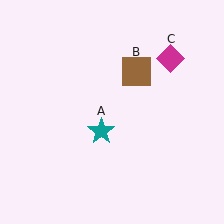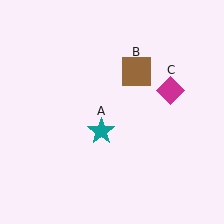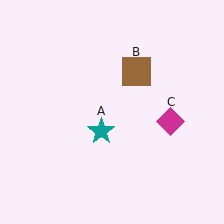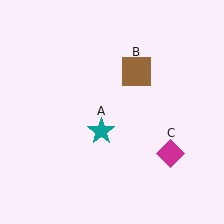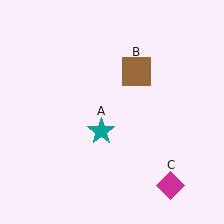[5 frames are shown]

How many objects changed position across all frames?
1 object changed position: magenta diamond (object C).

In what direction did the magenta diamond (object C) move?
The magenta diamond (object C) moved down.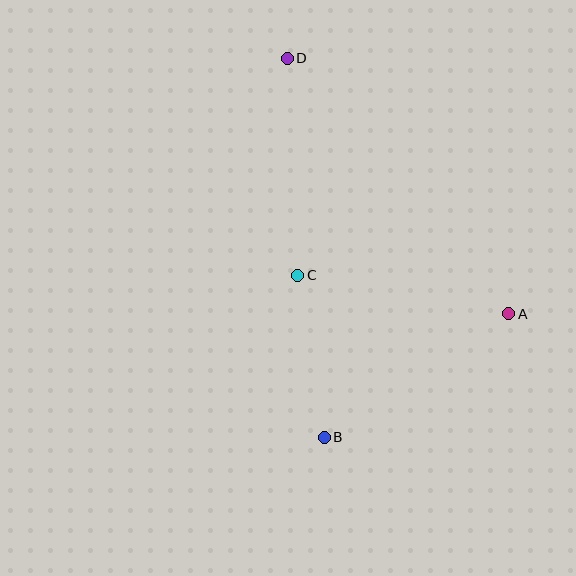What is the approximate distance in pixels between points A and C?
The distance between A and C is approximately 215 pixels.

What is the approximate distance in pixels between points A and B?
The distance between A and B is approximately 222 pixels.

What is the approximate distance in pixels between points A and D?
The distance between A and D is approximately 338 pixels.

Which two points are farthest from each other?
Points B and D are farthest from each other.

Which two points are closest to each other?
Points B and C are closest to each other.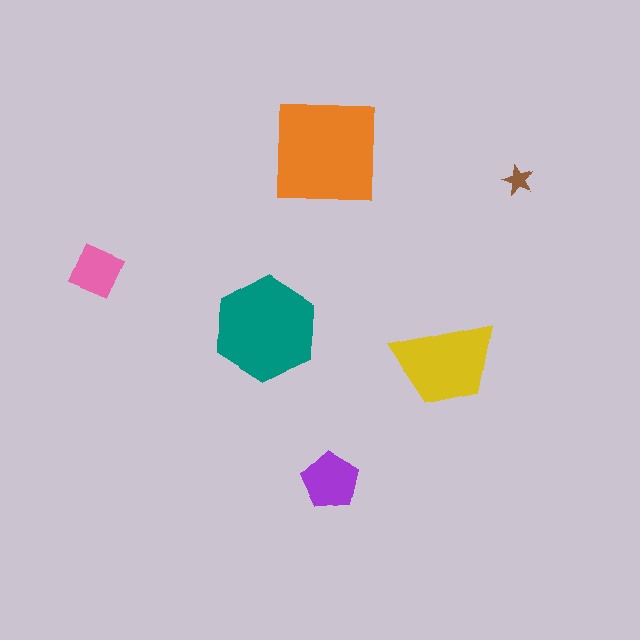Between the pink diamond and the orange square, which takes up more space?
The orange square.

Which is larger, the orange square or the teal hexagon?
The orange square.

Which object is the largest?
The orange square.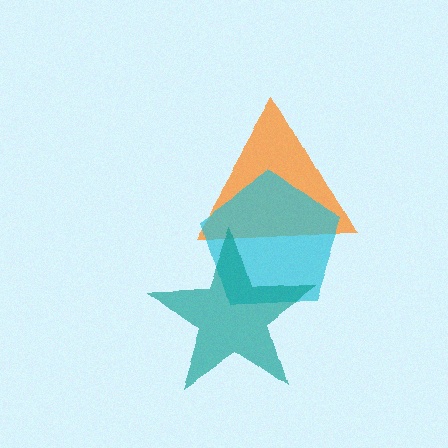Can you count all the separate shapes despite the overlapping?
Yes, there are 3 separate shapes.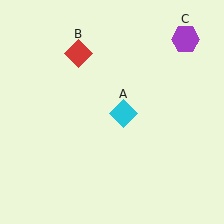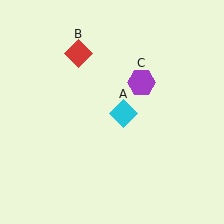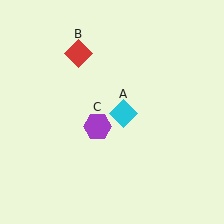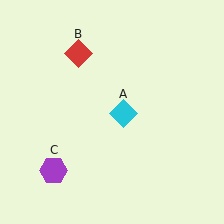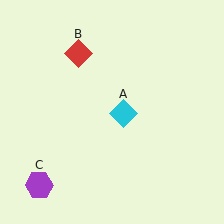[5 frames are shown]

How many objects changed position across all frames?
1 object changed position: purple hexagon (object C).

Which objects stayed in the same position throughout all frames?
Cyan diamond (object A) and red diamond (object B) remained stationary.